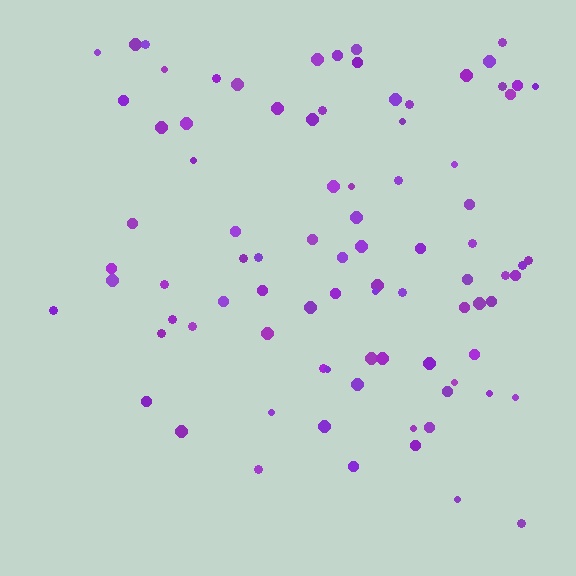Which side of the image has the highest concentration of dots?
The right.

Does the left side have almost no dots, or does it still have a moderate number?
Still a moderate number, just noticeably fewer than the right.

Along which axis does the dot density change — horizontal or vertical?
Horizontal.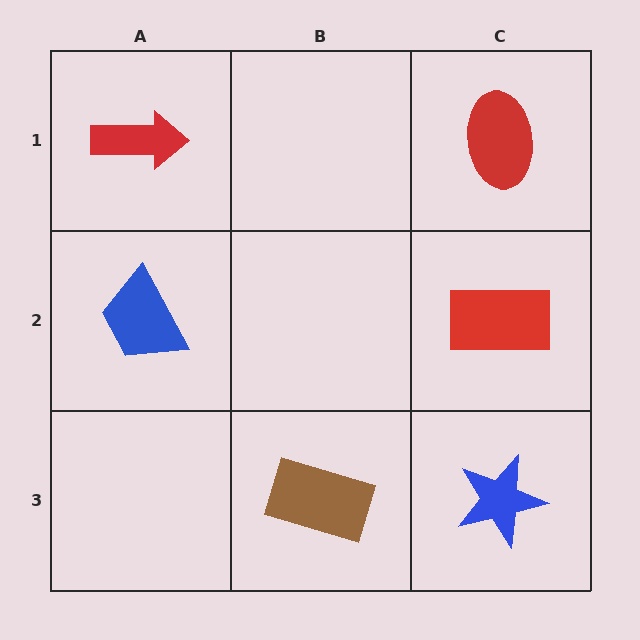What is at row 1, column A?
A red arrow.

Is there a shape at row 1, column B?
No, that cell is empty.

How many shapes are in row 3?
2 shapes.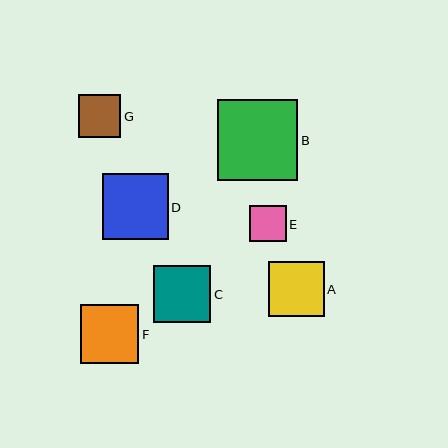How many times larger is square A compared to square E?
Square A is approximately 1.5 times the size of square E.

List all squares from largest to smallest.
From largest to smallest: B, D, F, C, A, G, E.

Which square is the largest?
Square B is the largest with a size of approximately 80 pixels.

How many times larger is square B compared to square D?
Square B is approximately 1.2 times the size of square D.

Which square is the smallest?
Square E is the smallest with a size of approximately 37 pixels.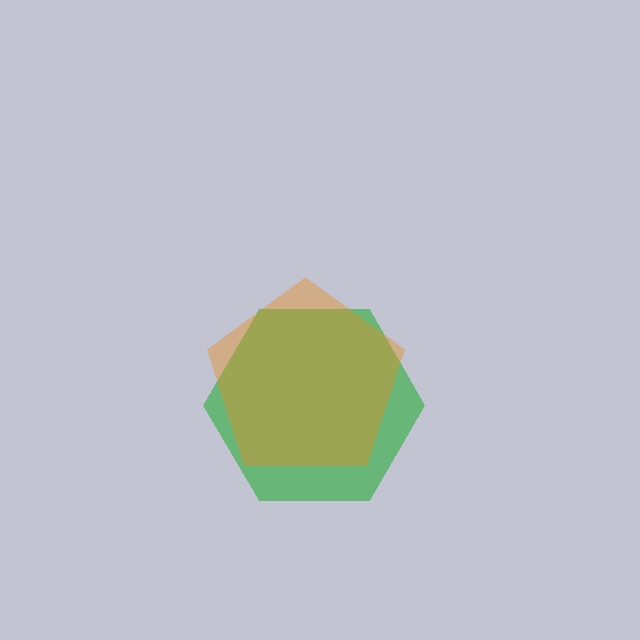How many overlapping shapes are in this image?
There are 2 overlapping shapes in the image.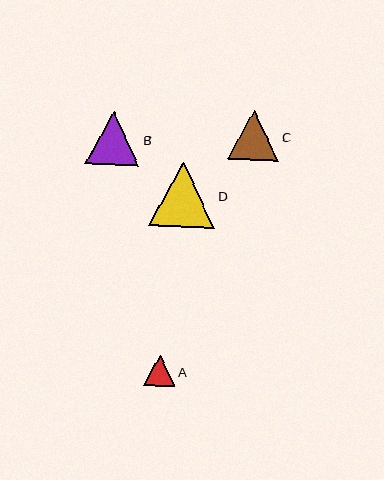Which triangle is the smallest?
Triangle A is the smallest with a size of approximately 32 pixels.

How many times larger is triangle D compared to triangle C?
Triangle D is approximately 1.3 times the size of triangle C.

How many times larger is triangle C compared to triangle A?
Triangle C is approximately 1.6 times the size of triangle A.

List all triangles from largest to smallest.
From largest to smallest: D, B, C, A.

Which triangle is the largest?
Triangle D is the largest with a size of approximately 65 pixels.